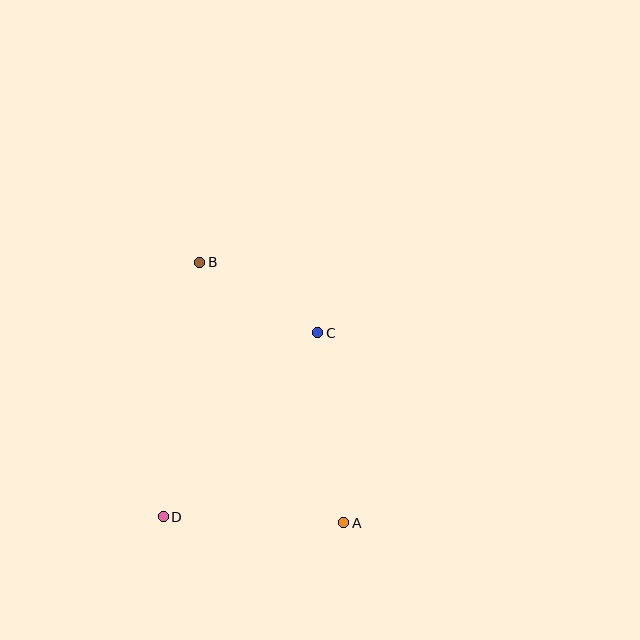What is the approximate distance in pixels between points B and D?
The distance between B and D is approximately 257 pixels.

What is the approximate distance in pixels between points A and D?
The distance between A and D is approximately 181 pixels.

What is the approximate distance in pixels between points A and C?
The distance between A and C is approximately 192 pixels.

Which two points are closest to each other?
Points B and C are closest to each other.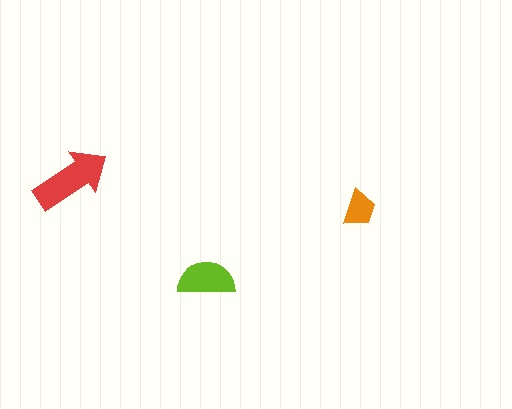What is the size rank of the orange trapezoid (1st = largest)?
3rd.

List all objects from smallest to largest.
The orange trapezoid, the lime semicircle, the red arrow.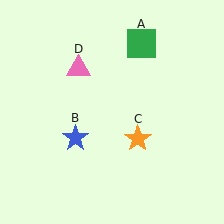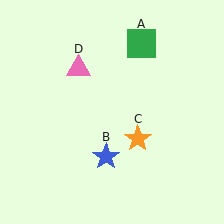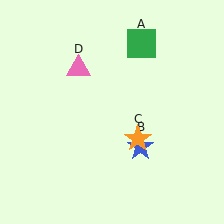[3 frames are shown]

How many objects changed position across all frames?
1 object changed position: blue star (object B).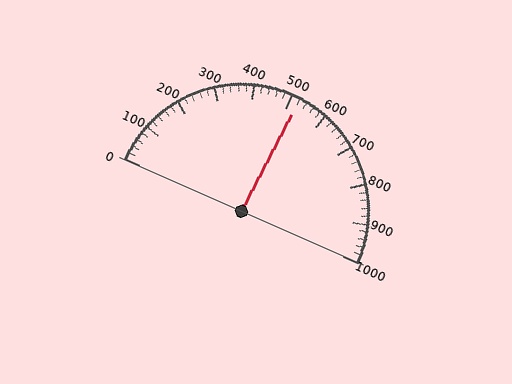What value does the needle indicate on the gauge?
The needle indicates approximately 520.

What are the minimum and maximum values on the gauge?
The gauge ranges from 0 to 1000.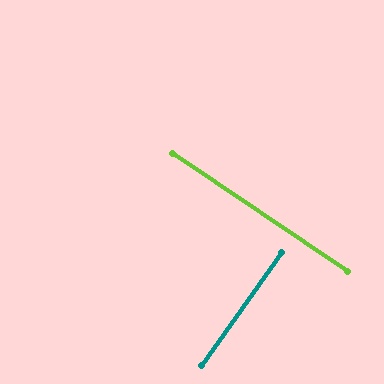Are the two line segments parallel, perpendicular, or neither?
Perpendicular — they meet at approximately 88°.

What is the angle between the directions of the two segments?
Approximately 88 degrees.